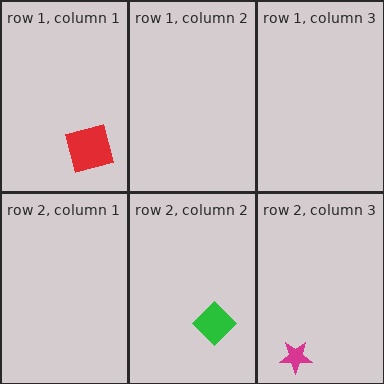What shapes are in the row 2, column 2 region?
The green diamond.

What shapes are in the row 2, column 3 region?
The magenta star.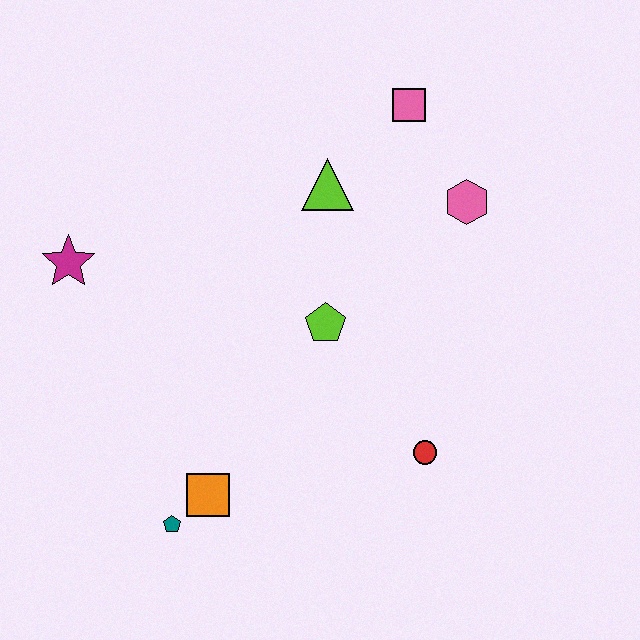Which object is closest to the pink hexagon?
The pink square is closest to the pink hexagon.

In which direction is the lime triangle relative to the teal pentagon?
The lime triangle is above the teal pentagon.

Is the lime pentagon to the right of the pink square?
No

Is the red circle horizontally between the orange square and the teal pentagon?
No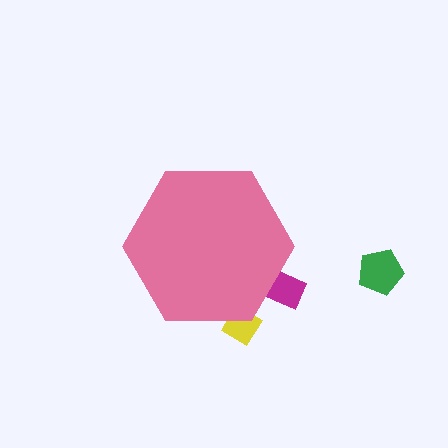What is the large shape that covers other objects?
A pink hexagon.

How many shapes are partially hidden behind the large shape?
2 shapes are partially hidden.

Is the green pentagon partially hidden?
No, the green pentagon is fully visible.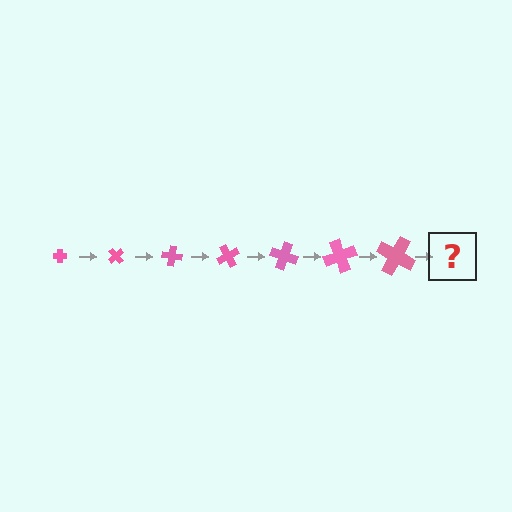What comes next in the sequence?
The next element should be a cross, larger than the previous one and rotated 350 degrees from the start.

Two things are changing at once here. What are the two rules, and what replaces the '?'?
The two rules are that the cross grows larger each step and it rotates 50 degrees each step. The '?' should be a cross, larger than the previous one and rotated 350 degrees from the start.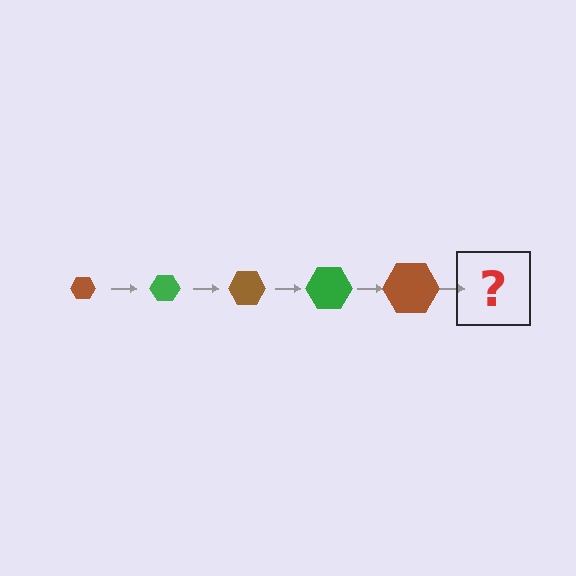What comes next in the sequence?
The next element should be a green hexagon, larger than the previous one.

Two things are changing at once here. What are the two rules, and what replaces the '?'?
The two rules are that the hexagon grows larger each step and the color cycles through brown and green. The '?' should be a green hexagon, larger than the previous one.